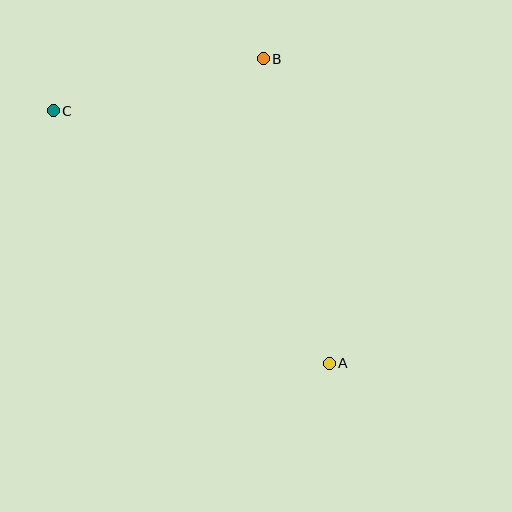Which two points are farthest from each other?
Points A and C are farthest from each other.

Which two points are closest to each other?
Points B and C are closest to each other.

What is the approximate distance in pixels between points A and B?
The distance between A and B is approximately 312 pixels.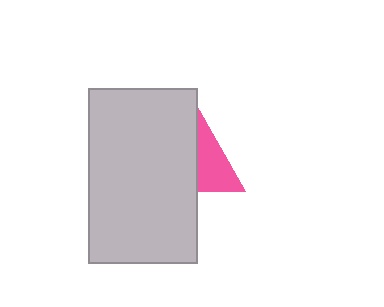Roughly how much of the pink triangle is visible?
A small part of it is visible (roughly 39%).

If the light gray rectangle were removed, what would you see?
You would see the complete pink triangle.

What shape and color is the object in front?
The object in front is a light gray rectangle.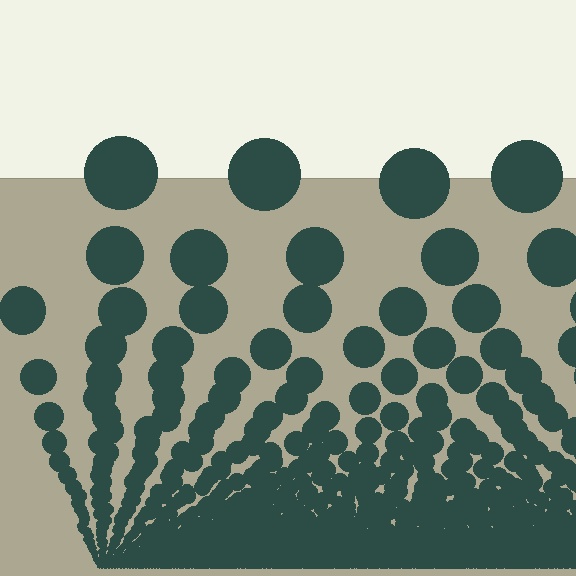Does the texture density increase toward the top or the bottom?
Density increases toward the bottom.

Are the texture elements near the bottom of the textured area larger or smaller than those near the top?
Smaller. The gradient is inverted — elements near the bottom are smaller and denser.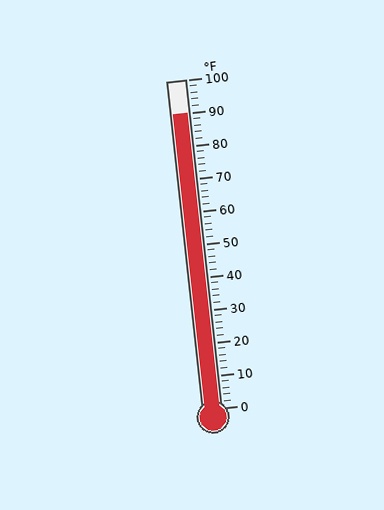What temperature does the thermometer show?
The thermometer shows approximately 90°F.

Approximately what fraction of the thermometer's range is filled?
The thermometer is filled to approximately 90% of its range.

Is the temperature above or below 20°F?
The temperature is above 20°F.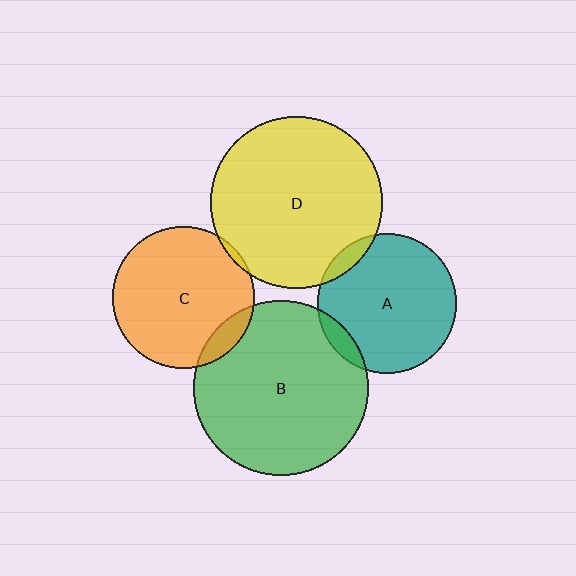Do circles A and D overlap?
Yes.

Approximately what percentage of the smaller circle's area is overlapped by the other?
Approximately 5%.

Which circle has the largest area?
Circle B (green).